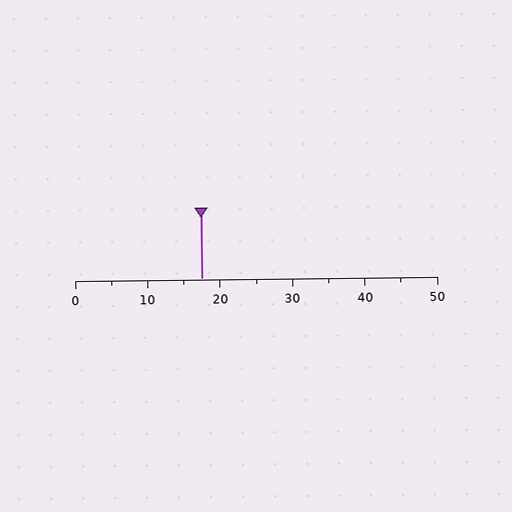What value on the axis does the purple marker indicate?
The marker indicates approximately 17.5.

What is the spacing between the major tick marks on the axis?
The major ticks are spaced 10 apart.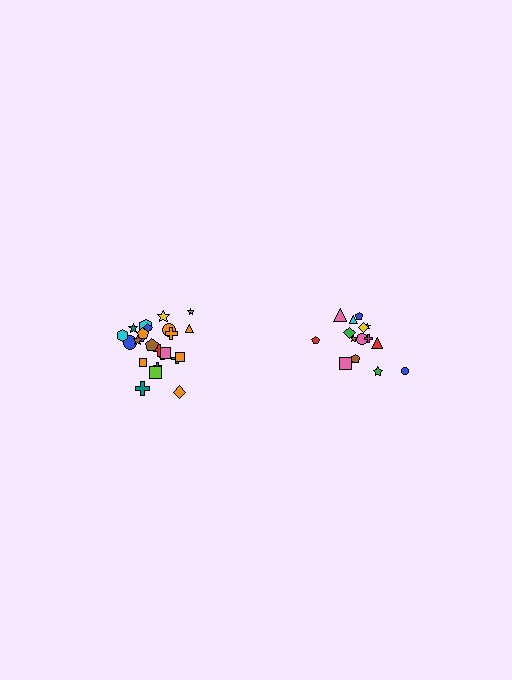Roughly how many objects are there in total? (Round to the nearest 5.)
Roughly 40 objects in total.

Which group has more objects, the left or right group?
The left group.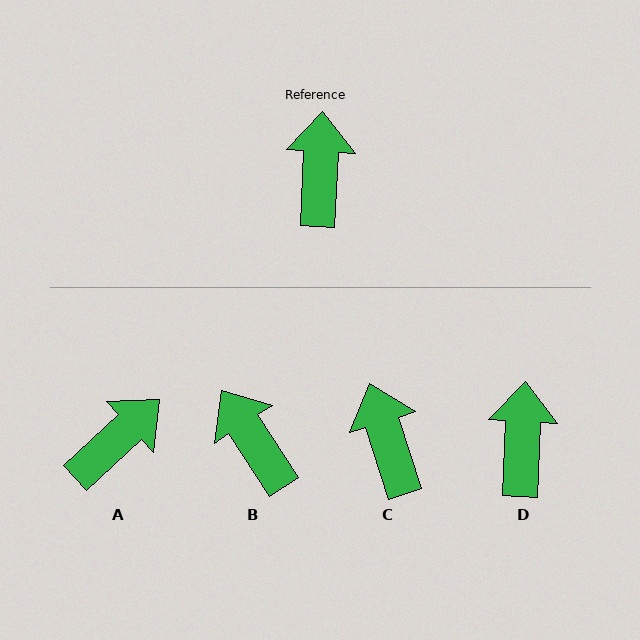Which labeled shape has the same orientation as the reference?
D.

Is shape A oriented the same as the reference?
No, it is off by about 45 degrees.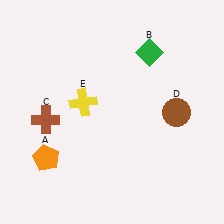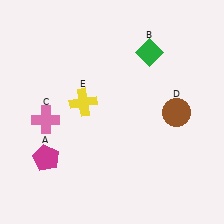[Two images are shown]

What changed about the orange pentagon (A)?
In Image 1, A is orange. In Image 2, it changed to magenta.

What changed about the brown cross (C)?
In Image 1, C is brown. In Image 2, it changed to pink.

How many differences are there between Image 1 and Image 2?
There are 2 differences between the two images.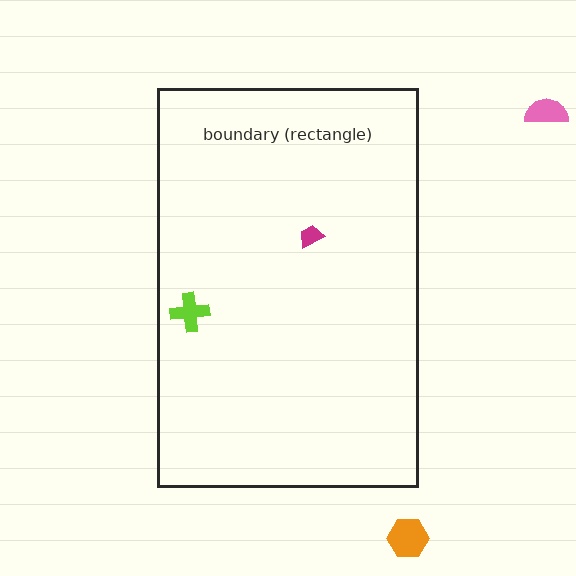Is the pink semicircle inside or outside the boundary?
Outside.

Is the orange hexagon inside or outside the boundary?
Outside.